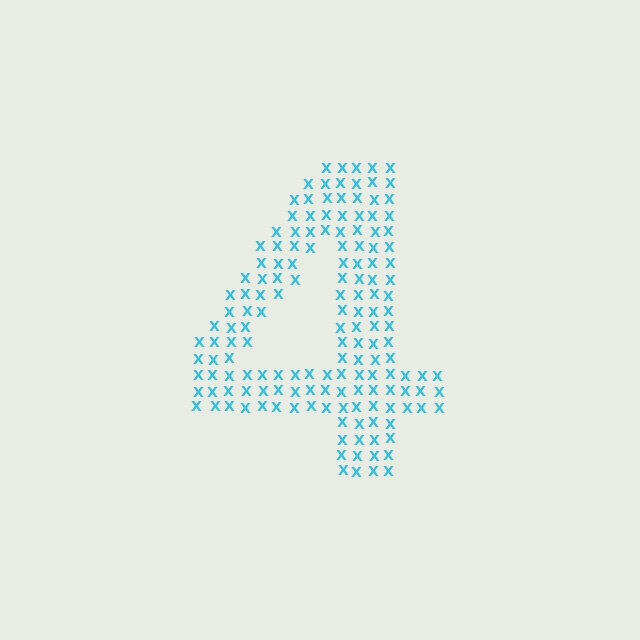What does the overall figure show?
The overall figure shows the digit 4.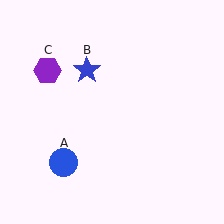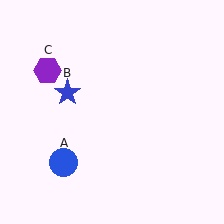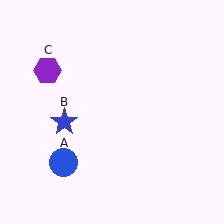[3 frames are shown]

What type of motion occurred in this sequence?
The blue star (object B) rotated counterclockwise around the center of the scene.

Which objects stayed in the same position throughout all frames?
Blue circle (object A) and purple hexagon (object C) remained stationary.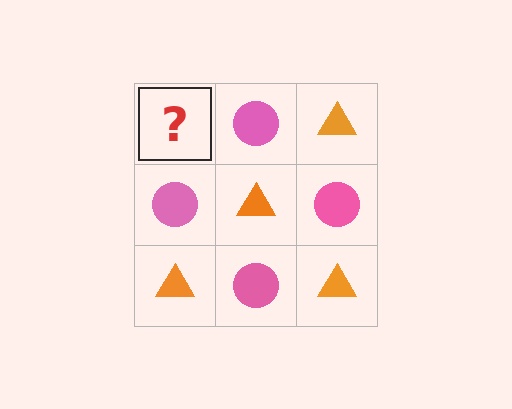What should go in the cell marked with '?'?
The missing cell should contain an orange triangle.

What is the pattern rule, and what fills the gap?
The rule is that it alternates orange triangle and pink circle in a checkerboard pattern. The gap should be filled with an orange triangle.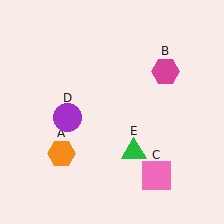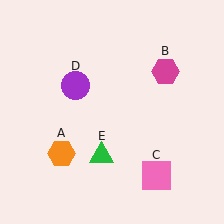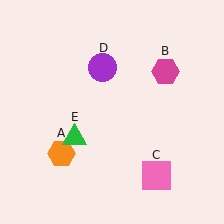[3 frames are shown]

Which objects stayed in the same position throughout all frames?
Orange hexagon (object A) and magenta hexagon (object B) and pink square (object C) remained stationary.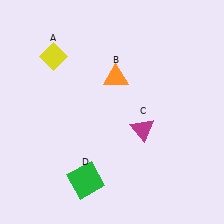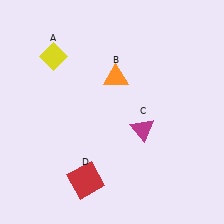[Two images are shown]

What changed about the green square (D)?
In Image 1, D is green. In Image 2, it changed to red.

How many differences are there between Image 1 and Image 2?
There is 1 difference between the two images.